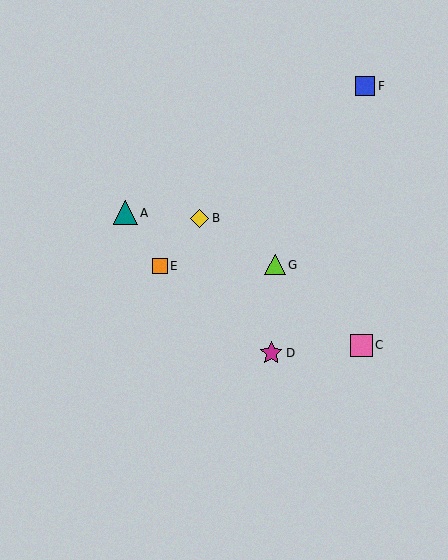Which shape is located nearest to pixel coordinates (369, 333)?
The pink square (labeled C) at (361, 345) is nearest to that location.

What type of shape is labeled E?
Shape E is an orange square.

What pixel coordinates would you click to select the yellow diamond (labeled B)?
Click at (200, 218) to select the yellow diamond B.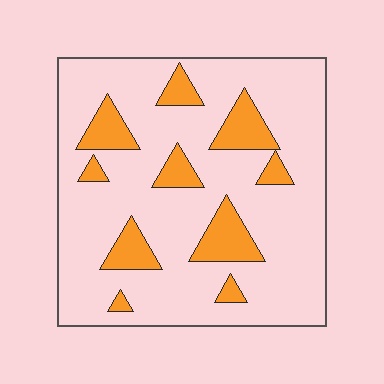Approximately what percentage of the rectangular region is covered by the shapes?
Approximately 20%.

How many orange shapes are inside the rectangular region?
10.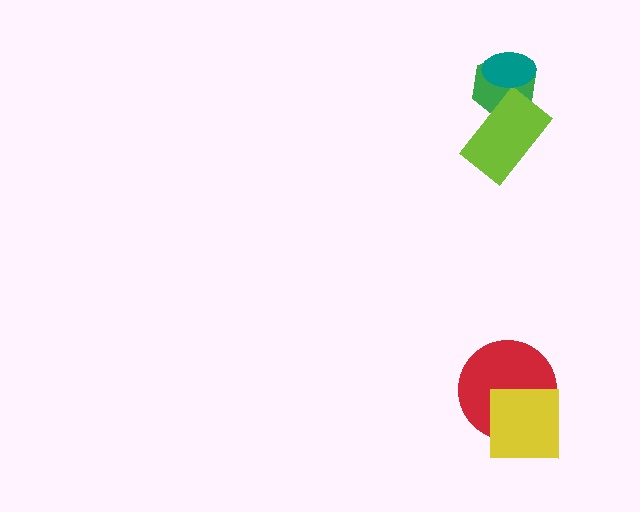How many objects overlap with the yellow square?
1 object overlaps with the yellow square.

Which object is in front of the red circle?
The yellow square is in front of the red circle.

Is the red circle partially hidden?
Yes, it is partially covered by another shape.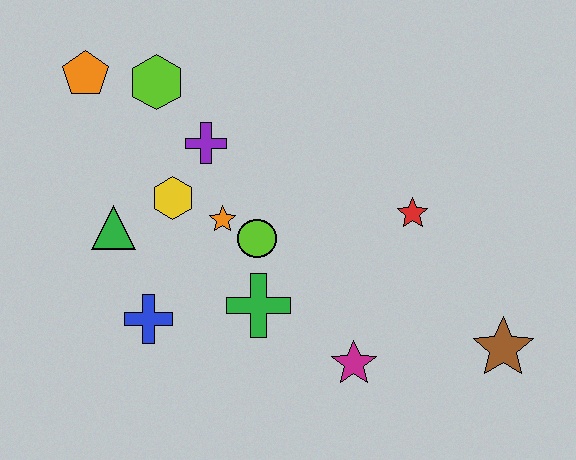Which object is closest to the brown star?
The magenta star is closest to the brown star.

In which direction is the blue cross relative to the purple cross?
The blue cross is below the purple cross.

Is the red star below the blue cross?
No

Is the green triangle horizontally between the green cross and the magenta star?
No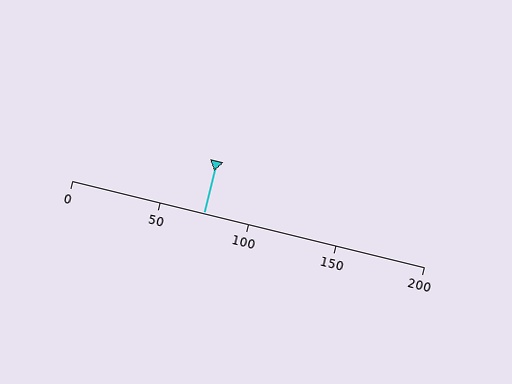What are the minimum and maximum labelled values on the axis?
The axis runs from 0 to 200.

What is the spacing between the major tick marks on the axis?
The major ticks are spaced 50 apart.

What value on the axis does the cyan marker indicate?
The marker indicates approximately 75.